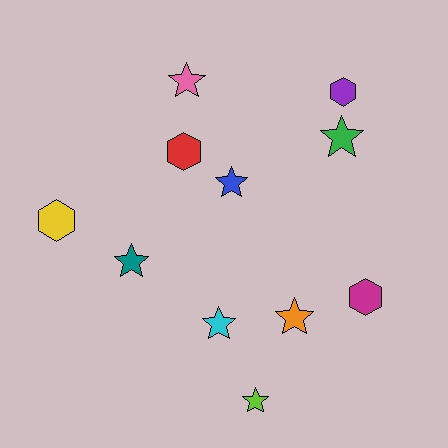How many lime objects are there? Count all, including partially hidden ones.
There is 1 lime object.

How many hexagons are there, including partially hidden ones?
There are 4 hexagons.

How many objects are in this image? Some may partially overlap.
There are 11 objects.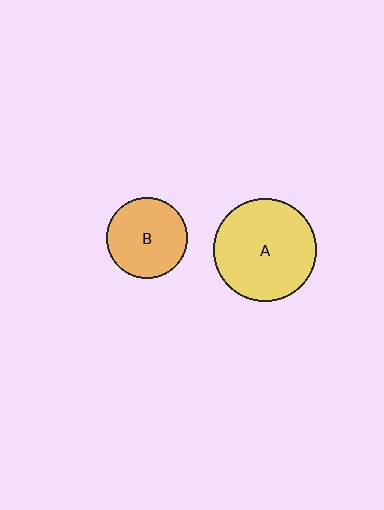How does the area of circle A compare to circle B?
Approximately 1.6 times.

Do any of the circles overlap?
No, none of the circles overlap.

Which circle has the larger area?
Circle A (yellow).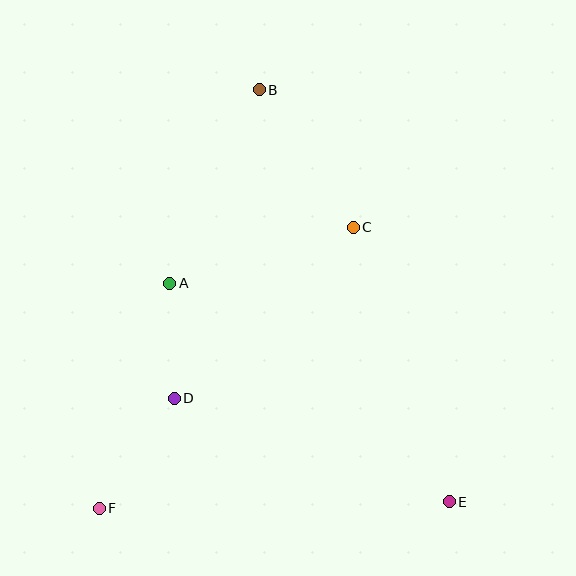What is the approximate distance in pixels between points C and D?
The distance between C and D is approximately 247 pixels.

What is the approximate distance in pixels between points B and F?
The distance between B and F is approximately 448 pixels.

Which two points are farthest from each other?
Points B and E are farthest from each other.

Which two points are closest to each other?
Points A and D are closest to each other.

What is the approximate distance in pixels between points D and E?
The distance between D and E is approximately 294 pixels.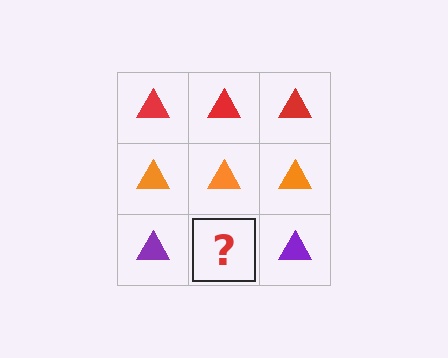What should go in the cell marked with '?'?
The missing cell should contain a purple triangle.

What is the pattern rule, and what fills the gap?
The rule is that each row has a consistent color. The gap should be filled with a purple triangle.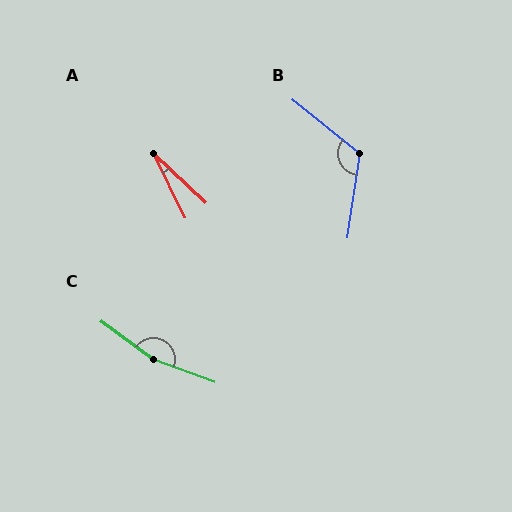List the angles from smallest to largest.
A (20°), B (121°), C (164°).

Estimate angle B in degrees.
Approximately 121 degrees.